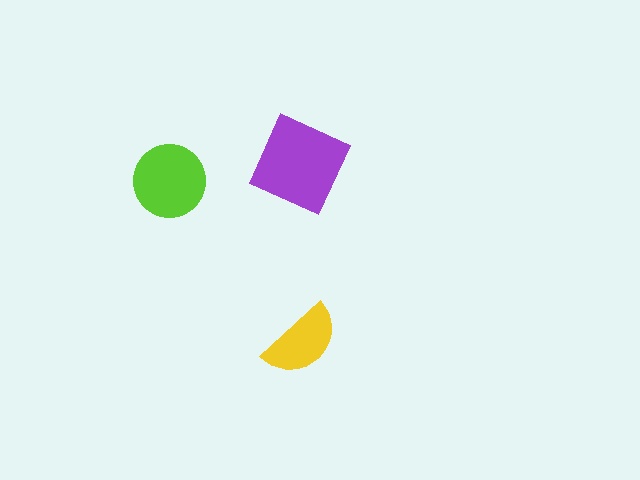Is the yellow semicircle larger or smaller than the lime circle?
Smaller.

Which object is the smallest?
The yellow semicircle.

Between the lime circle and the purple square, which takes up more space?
The purple square.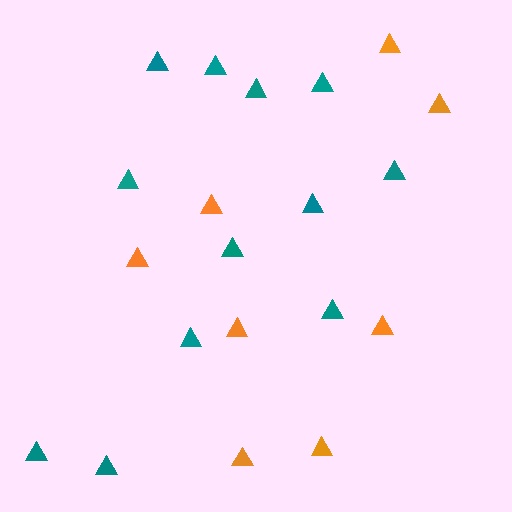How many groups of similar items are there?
There are 2 groups: one group of teal triangles (12) and one group of orange triangles (8).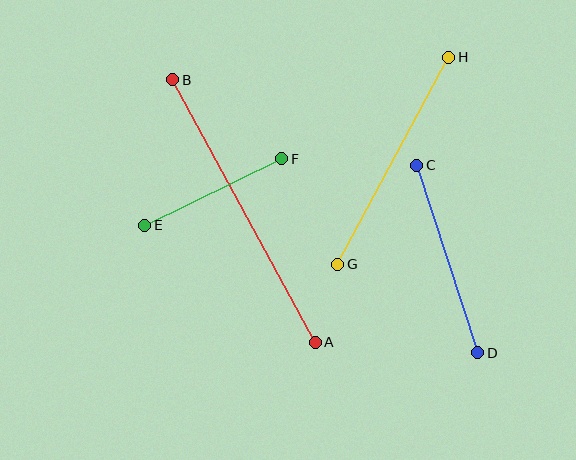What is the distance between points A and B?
The distance is approximately 298 pixels.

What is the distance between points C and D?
The distance is approximately 197 pixels.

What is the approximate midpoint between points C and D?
The midpoint is at approximately (447, 259) pixels.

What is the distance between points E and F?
The distance is approximately 152 pixels.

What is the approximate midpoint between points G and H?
The midpoint is at approximately (393, 161) pixels.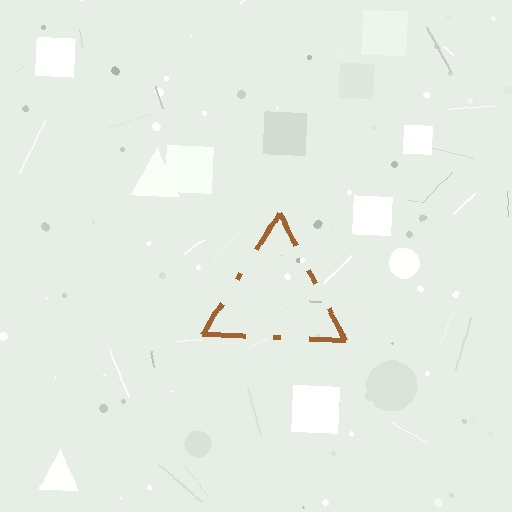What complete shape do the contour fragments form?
The contour fragments form a triangle.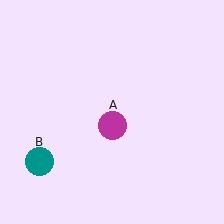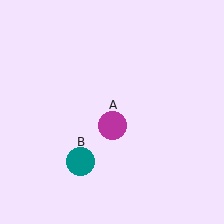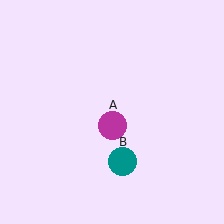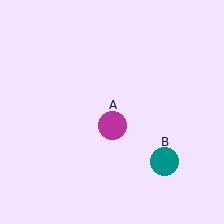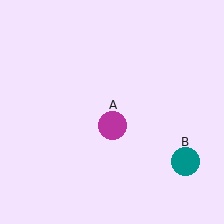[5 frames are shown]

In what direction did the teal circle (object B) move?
The teal circle (object B) moved right.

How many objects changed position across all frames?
1 object changed position: teal circle (object B).